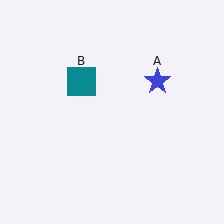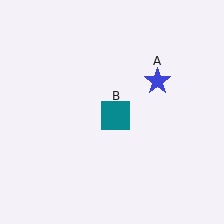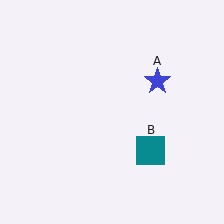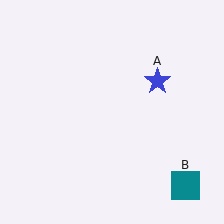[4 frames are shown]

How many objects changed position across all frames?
1 object changed position: teal square (object B).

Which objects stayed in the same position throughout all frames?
Blue star (object A) remained stationary.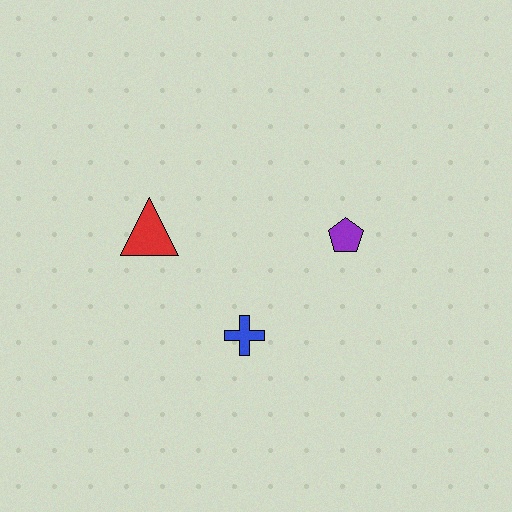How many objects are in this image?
There are 3 objects.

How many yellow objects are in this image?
There are no yellow objects.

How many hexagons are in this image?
There are no hexagons.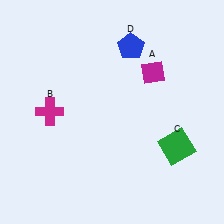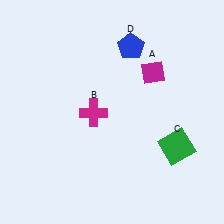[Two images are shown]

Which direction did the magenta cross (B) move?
The magenta cross (B) moved right.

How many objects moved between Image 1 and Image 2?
1 object moved between the two images.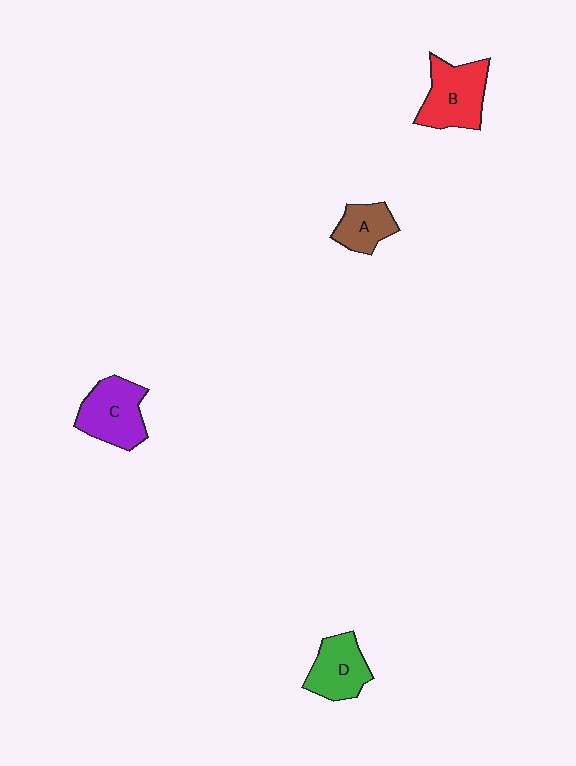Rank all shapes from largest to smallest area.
From largest to smallest: B (red), C (purple), D (green), A (brown).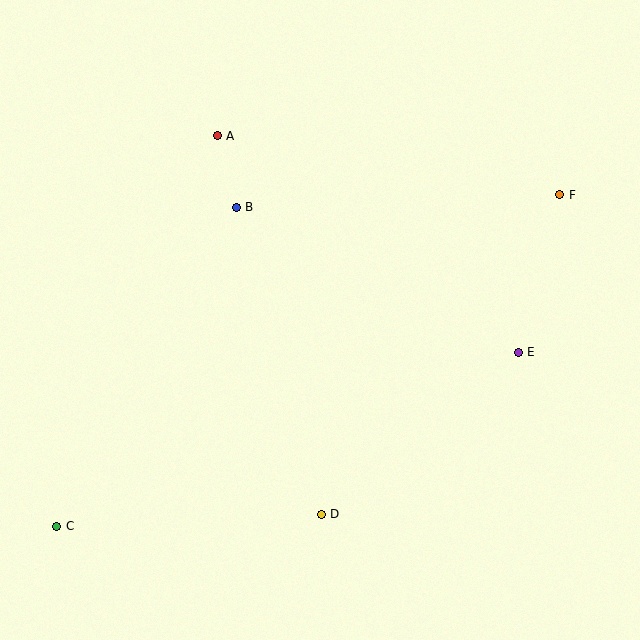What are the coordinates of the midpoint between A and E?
The midpoint between A and E is at (368, 244).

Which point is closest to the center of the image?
Point B at (236, 207) is closest to the center.